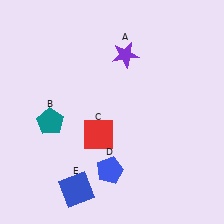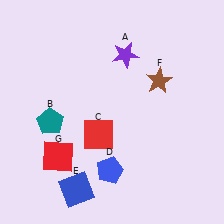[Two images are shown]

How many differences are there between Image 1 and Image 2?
There are 2 differences between the two images.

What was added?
A brown star (F), a red square (G) were added in Image 2.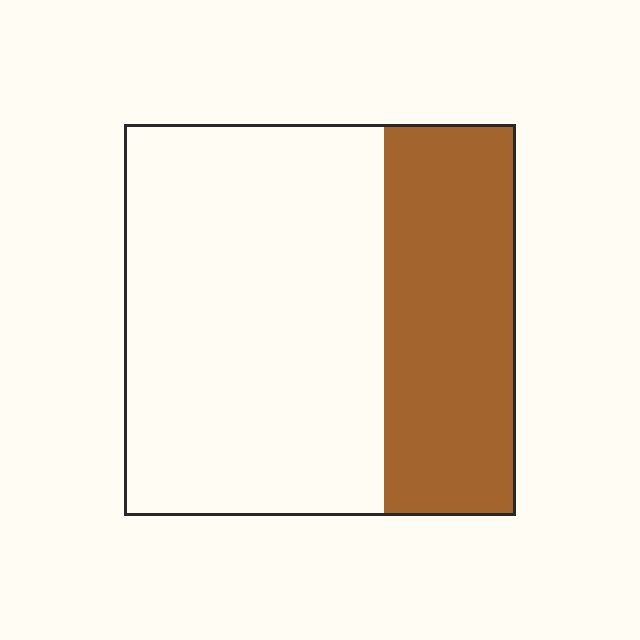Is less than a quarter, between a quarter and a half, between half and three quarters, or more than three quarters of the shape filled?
Between a quarter and a half.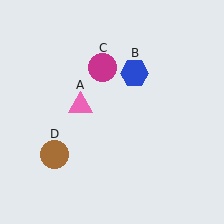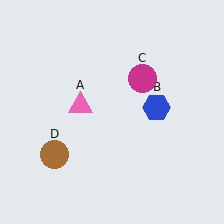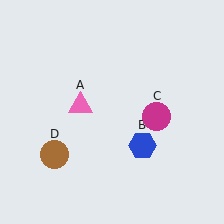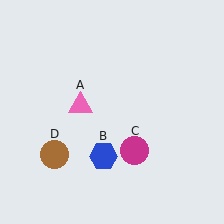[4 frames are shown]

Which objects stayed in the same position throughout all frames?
Pink triangle (object A) and brown circle (object D) remained stationary.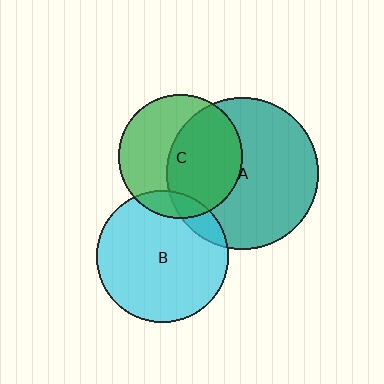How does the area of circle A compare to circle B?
Approximately 1.3 times.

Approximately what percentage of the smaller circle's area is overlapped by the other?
Approximately 10%.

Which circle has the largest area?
Circle A (teal).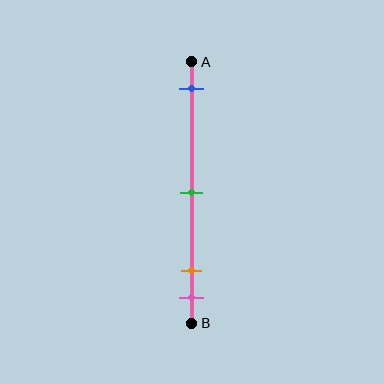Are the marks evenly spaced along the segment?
No, the marks are not evenly spaced.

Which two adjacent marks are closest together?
The orange and pink marks are the closest adjacent pair.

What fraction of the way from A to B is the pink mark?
The pink mark is approximately 90% (0.9) of the way from A to B.